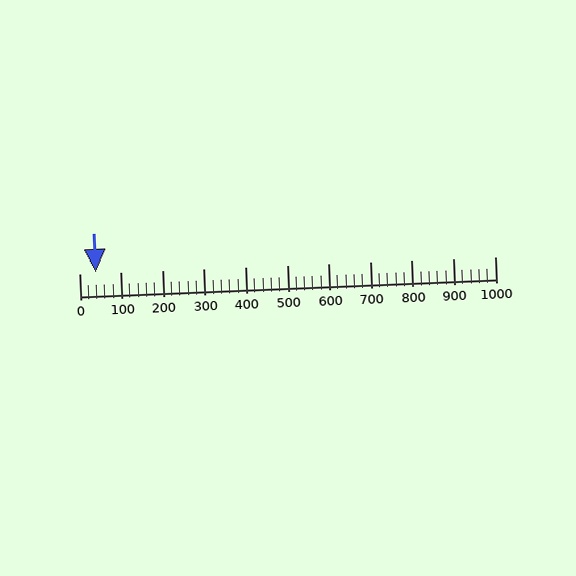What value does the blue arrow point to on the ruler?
The blue arrow points to approximately 40.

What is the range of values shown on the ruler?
The ruler shows values from 0 to 1000.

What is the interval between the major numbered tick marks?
The major tick marks are spaced 100 units apart.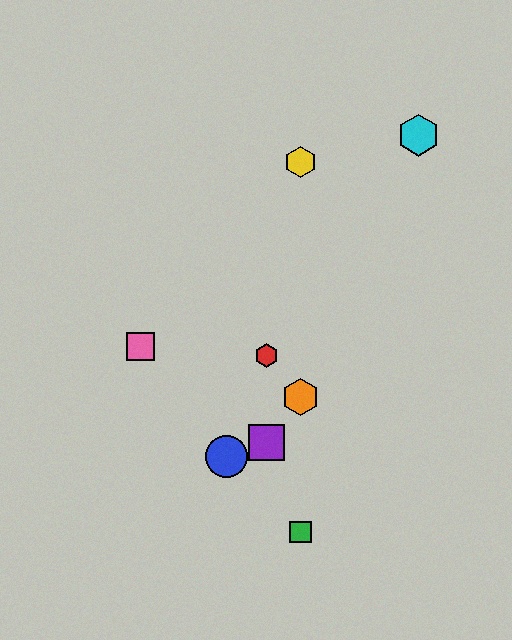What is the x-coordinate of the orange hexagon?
The orange hexagon is at x≈300.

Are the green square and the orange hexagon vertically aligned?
Yes, both are at x≈300.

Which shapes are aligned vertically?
The green square, the yellow hexagon, the orange hexagon are aligned vertically.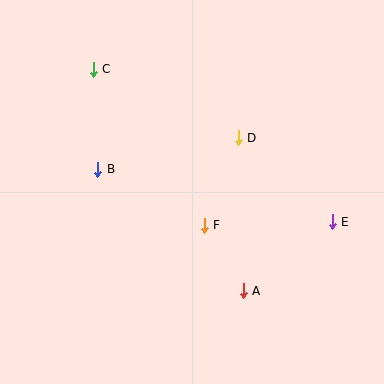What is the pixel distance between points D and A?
The distance between D and A is 153 pixels.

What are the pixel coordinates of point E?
Point E is at (332, 222).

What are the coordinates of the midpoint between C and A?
The midpoint between C and A is at (168, 180).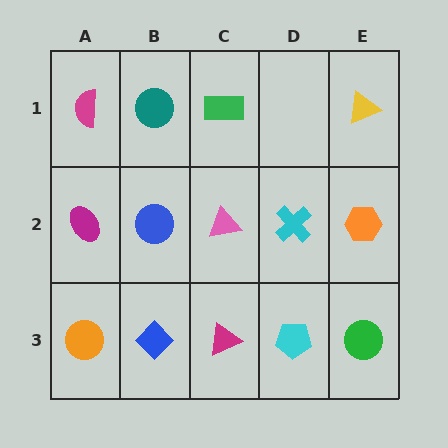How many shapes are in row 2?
5 shapes.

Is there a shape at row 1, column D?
No, that cell is empty.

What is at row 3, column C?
A magenta triangle.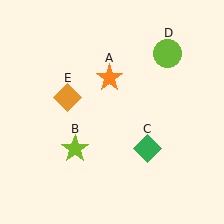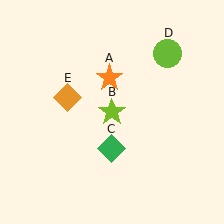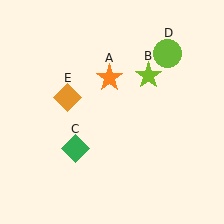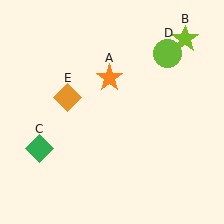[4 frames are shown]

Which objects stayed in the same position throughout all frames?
Orange star (object A) and lime circle (object D) and orange diamond (object E) remained stationary.